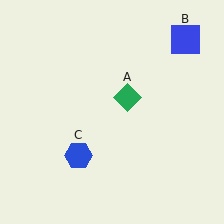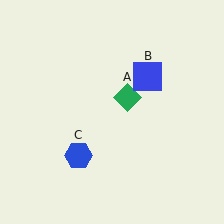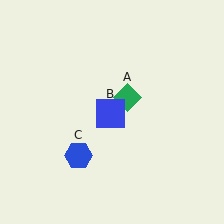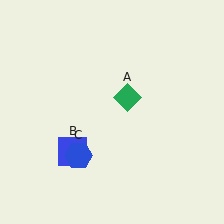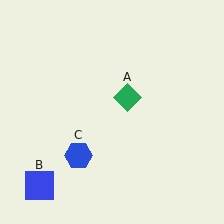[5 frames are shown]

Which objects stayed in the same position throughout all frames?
Green diamond (object A) and blue hexagon (object C) remained stationary.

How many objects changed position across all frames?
1 object changed position: blue square (object B).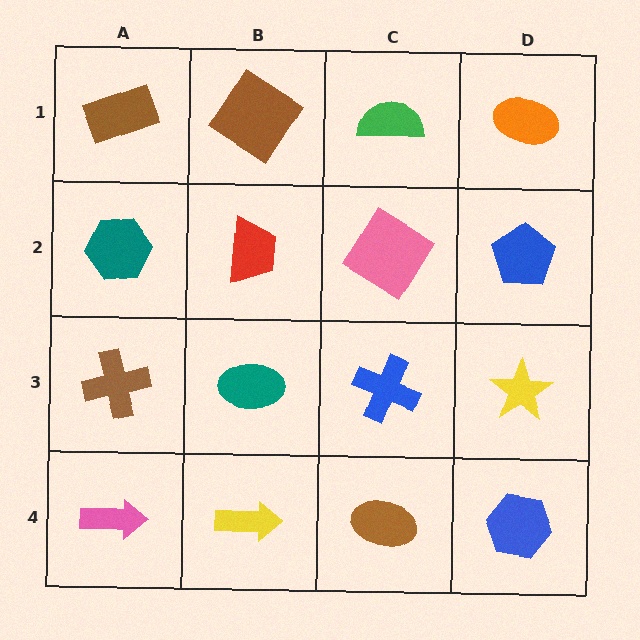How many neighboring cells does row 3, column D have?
3.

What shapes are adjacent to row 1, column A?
A teal hexagon (row 2, column A), a brown diamond (row 1, column B).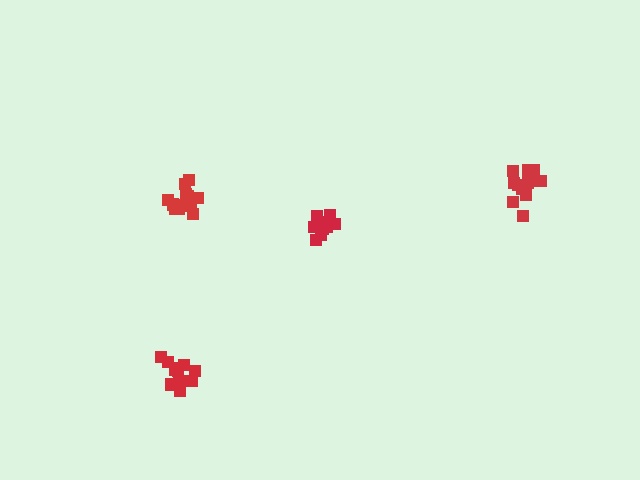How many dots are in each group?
Group 1: 13 dots, Group 2: 14 dots, Group 3: 12 dots, Group 4: 11 dots (50 total).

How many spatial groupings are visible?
There are 4 spatial groupings.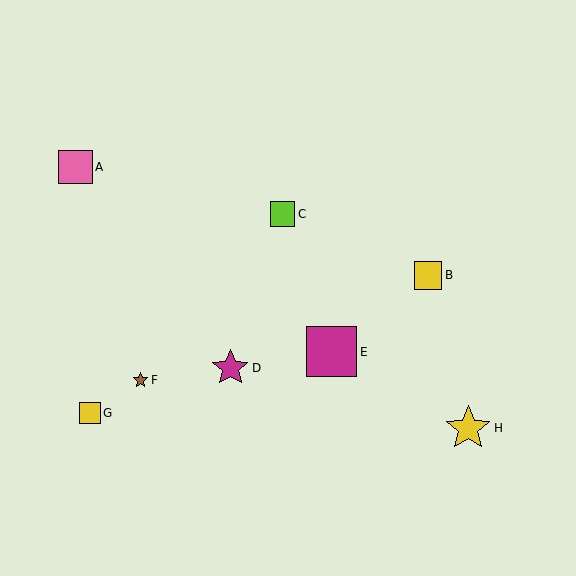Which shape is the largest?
The magenta square (labeled E) is the largest.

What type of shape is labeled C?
Shape C is a lime square.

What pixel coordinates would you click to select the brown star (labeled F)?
Click at (141, 380) to select the brown star F.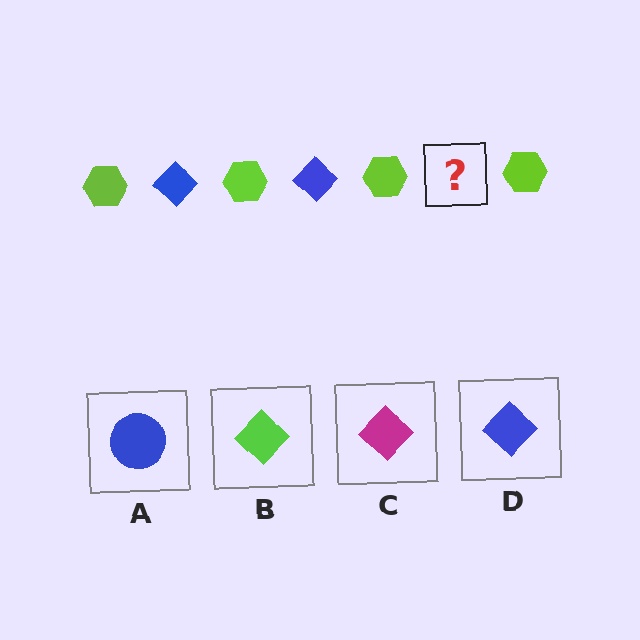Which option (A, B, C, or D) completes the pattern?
D.